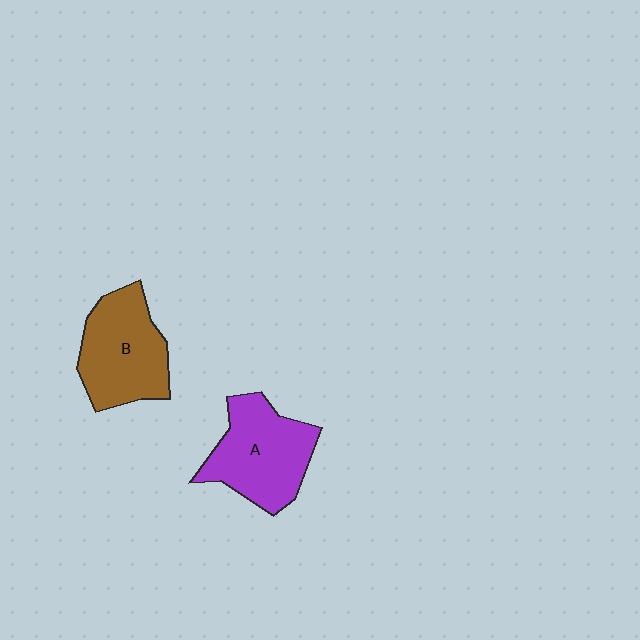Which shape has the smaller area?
Shape B (brown).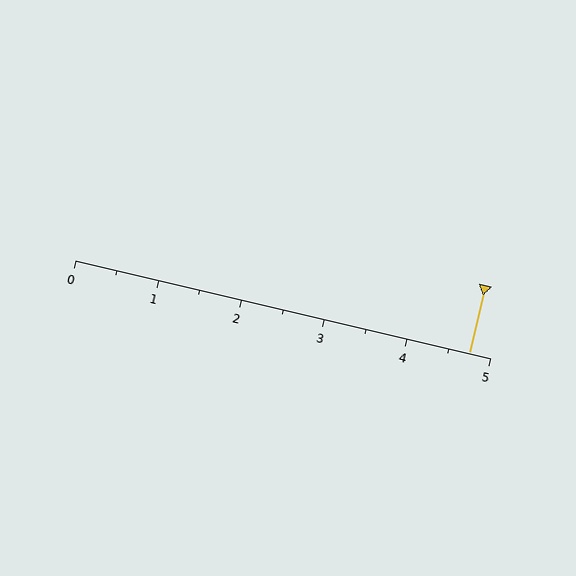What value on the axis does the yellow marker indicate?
The marker indicates approximately 4.8.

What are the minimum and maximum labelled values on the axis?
The axis runs from 0 to 5.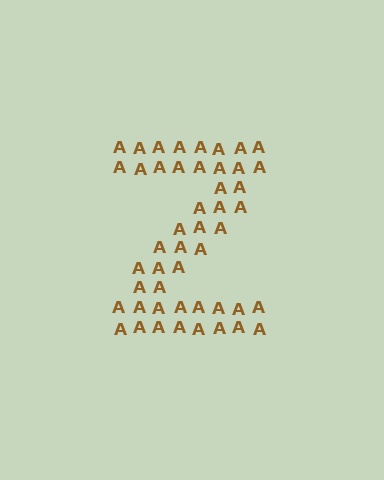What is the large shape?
The large shape is the letter Z.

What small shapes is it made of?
It is made of small letter A's.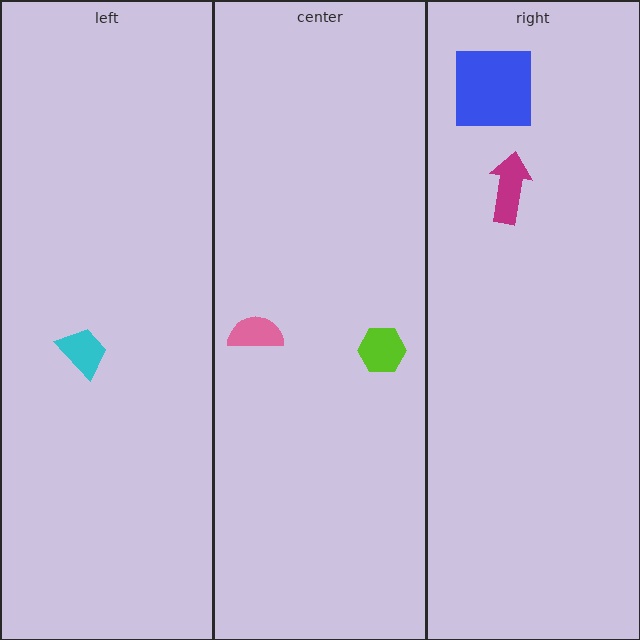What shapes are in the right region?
The blue square, the magenta arrow.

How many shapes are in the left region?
1.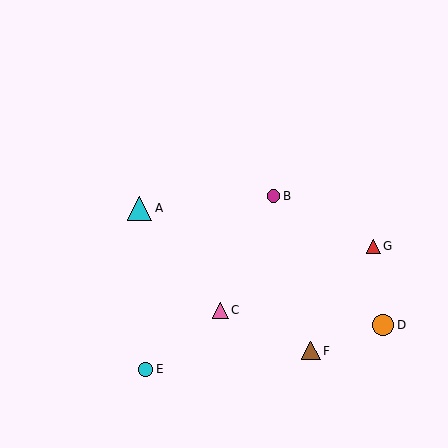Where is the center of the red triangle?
The center of the red triangle is at (373, 246).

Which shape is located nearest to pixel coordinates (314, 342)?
The brown triangle (labeled F) at (311, 351) is nearest to that location.